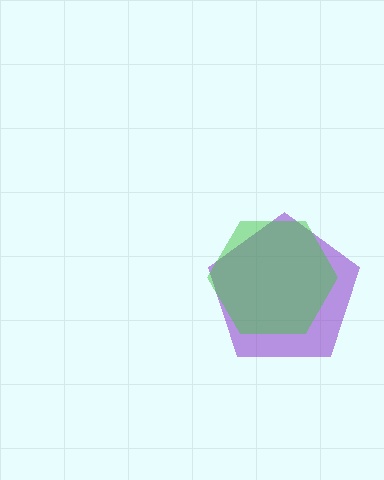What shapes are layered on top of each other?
The layered shapes are: a purple pentagon, a green hexagon.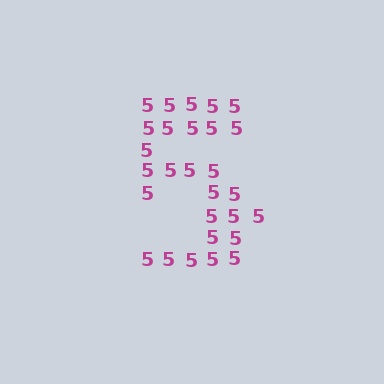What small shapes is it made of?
It is made of small digit 5's.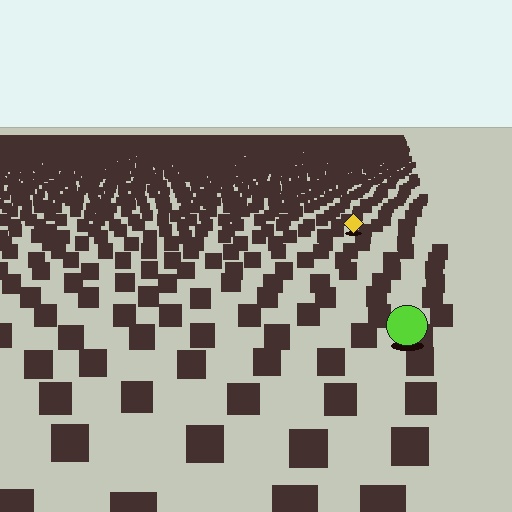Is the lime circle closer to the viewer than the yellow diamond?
Yes. The lime circle is closer — you can tell from the texture gradient: the ground texture is coarser near it.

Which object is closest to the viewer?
The lime circle is closest. The texture marks near it are larger and more spread out.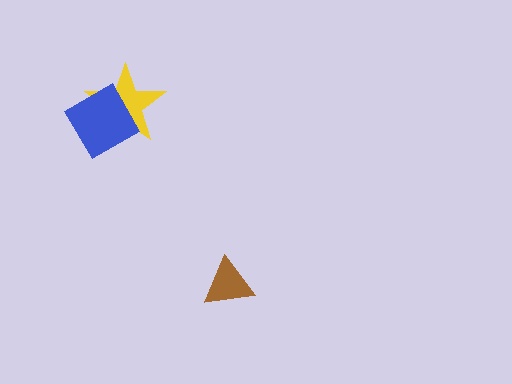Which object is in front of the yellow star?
The blue diamond is in front of the yellow star.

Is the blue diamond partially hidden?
No, no other shape covers it.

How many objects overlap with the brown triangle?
0 objects overlap with the brown triangle.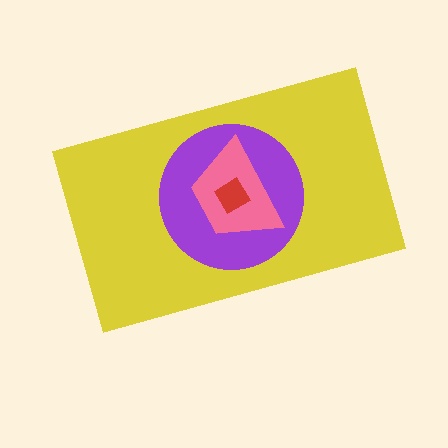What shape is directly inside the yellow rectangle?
The purple circle.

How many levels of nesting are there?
4.